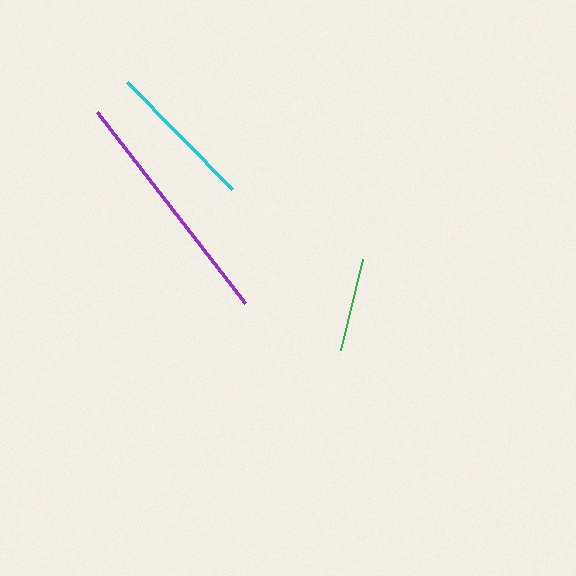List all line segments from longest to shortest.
From longest to shortest: purple, cyan, green.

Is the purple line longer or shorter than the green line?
The purple line is longer than the green line.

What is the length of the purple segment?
The purple segment is approximately 242 pixels long.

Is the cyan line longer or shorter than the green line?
The cyan line is longer than the green line.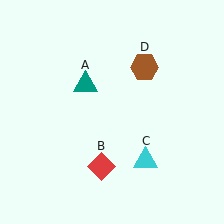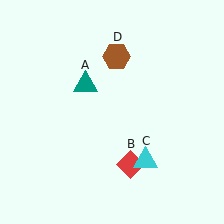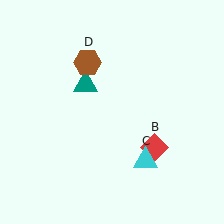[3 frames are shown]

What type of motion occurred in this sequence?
The red diamond (object B), brown hexagon (object D) rotated counterclockwise around the center of the scene.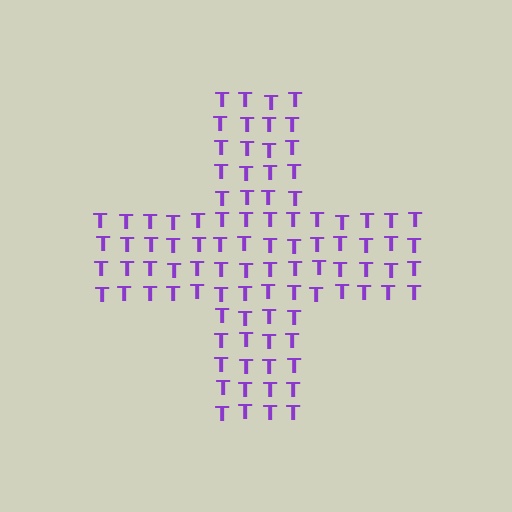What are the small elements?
The small elements are letter T's.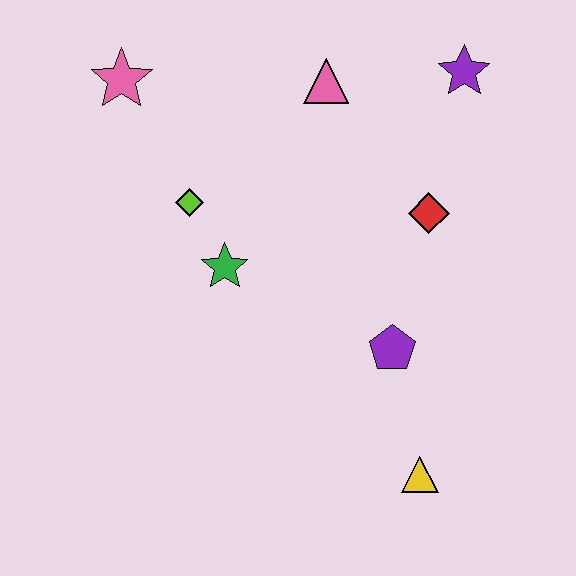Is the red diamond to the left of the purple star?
Yes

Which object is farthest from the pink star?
The yellow triangle is farthest from the pink star.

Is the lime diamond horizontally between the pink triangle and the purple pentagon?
No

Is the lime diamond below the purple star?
Yes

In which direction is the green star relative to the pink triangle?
The green star is below the pink triangle.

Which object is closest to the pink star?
The lime diamond is closest to the pink star.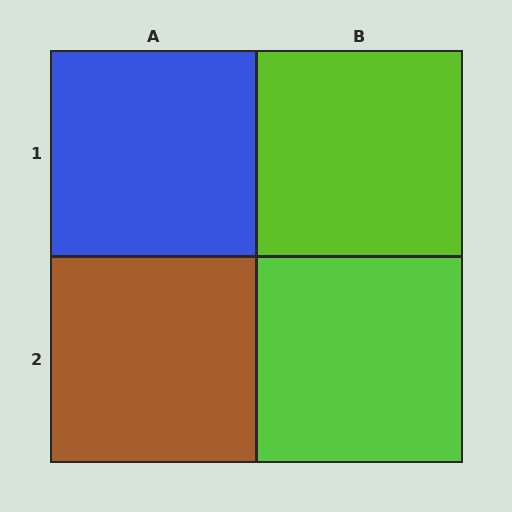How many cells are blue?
1 cell is blue.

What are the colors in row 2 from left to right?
Brown, lime.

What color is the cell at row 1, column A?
Blue.